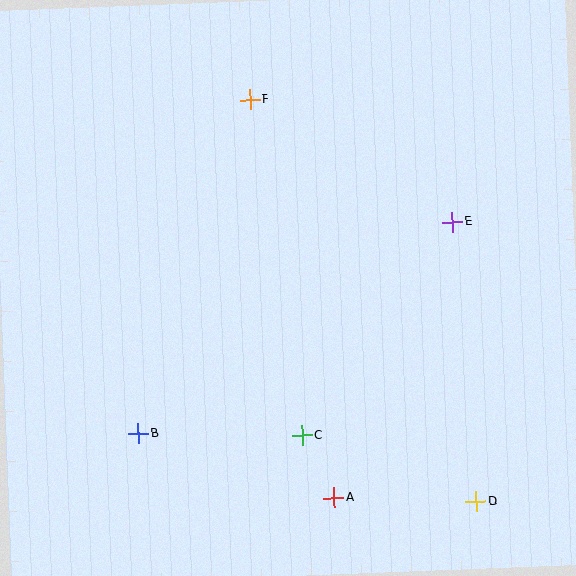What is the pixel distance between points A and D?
The distance between A and D is 142 pixels.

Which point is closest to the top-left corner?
Point F is closest to the top-left corner.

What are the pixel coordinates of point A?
Point A is at (334, 498).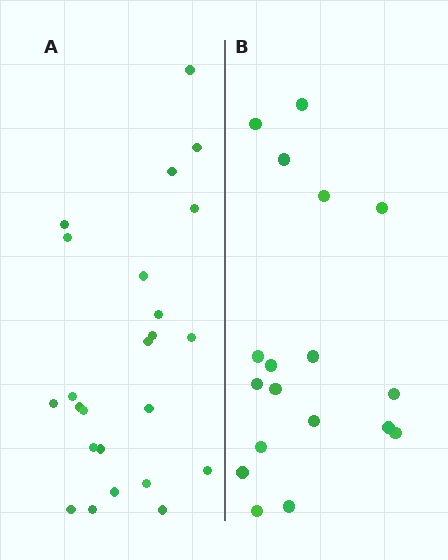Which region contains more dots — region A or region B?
Region A (the left region) has more dots.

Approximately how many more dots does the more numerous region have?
Region A has about 6 more dots than region B.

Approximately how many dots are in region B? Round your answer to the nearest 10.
About 20 dots. (The exact count is 18, which rounds to 20.)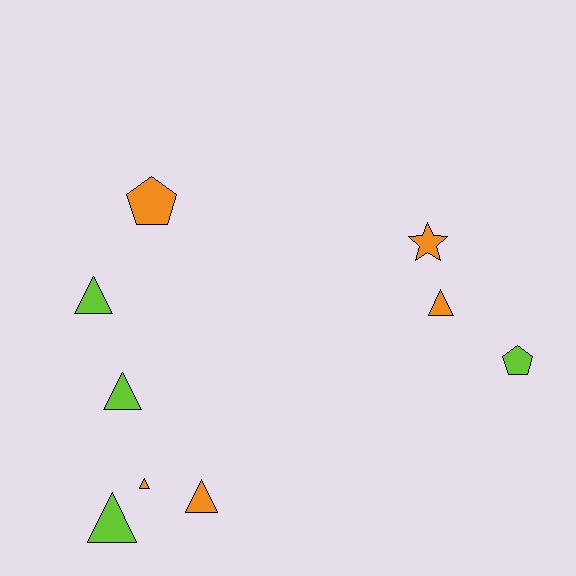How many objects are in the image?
There are 9 objects.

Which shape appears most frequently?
Triangle, with 6 objects.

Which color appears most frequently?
Orange, with 5 objects.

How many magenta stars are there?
There are no magenta stars.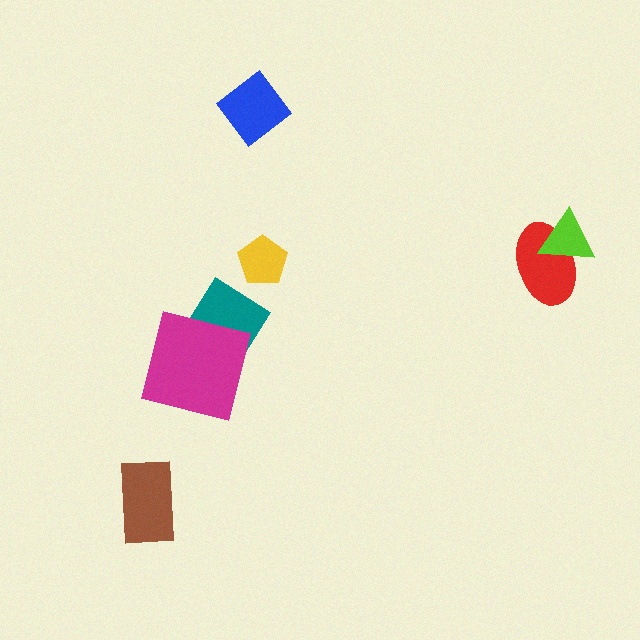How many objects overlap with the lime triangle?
1 object overlaps with the lime triangle.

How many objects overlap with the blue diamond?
0 objects overlap with the blue diamond.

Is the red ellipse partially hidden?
Yes, it is partially covered by another shape.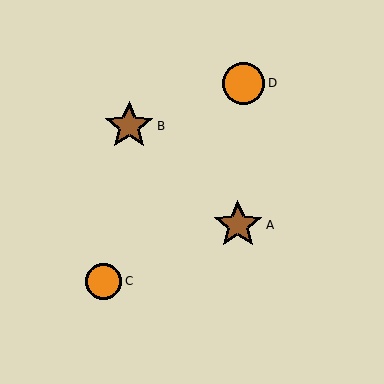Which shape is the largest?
The brown star (labeled B) is the largest.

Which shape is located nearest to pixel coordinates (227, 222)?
The brown star (labeled A) at (238, 225) is nearest to that location.